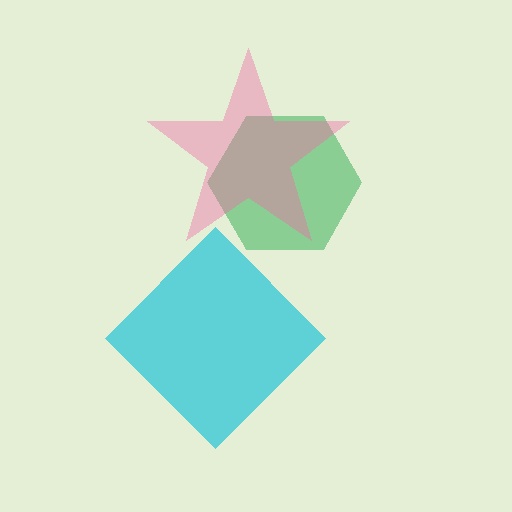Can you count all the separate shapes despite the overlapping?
Yes, there are 3 separate shapes.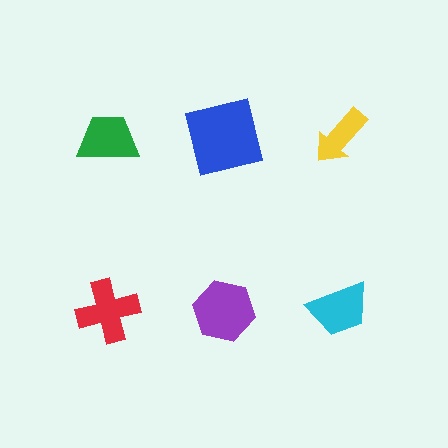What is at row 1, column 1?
A green trapezoid.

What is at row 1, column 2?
A blue square.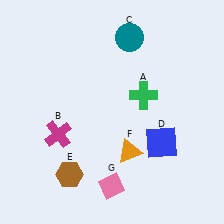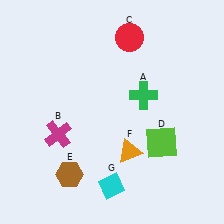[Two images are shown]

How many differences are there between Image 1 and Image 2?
There are 3 differences between the two images.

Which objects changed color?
C changed from teal to red. D changed from blue to lime. G changed from pink to cyan.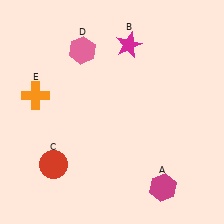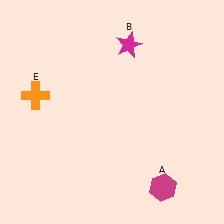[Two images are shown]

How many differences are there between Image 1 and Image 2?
There are 2 differences between the two images.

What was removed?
The pink hexagon (D), the red circle (C) were removed in Image 2.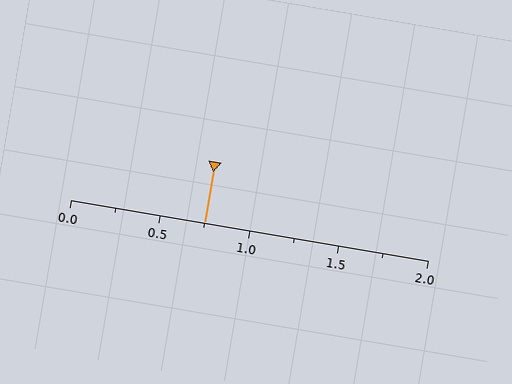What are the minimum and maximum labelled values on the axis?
The axis runs from 0.0 to 2.0.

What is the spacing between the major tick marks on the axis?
The major ticks are spaced 0.5 apart.